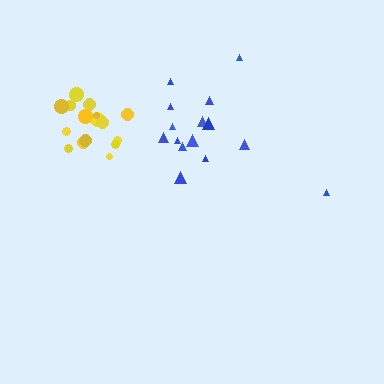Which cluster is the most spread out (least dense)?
Blue.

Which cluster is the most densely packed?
Yellow.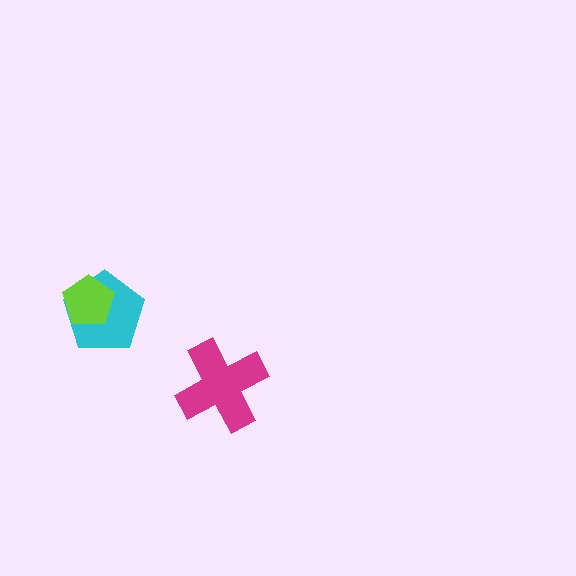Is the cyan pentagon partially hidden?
Yes, it is partially covered by another shape.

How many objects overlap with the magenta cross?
0 objects overlap with the magenta cross.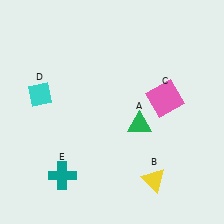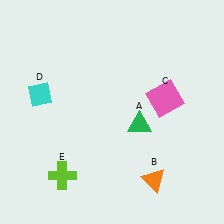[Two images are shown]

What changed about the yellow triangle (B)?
In Image 1, B is yellow. In Image 2, it changed to orange.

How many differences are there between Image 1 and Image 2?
There are 2 differences between the two images.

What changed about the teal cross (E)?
In Image 1, E is teal. In Image 2, it changed to lime.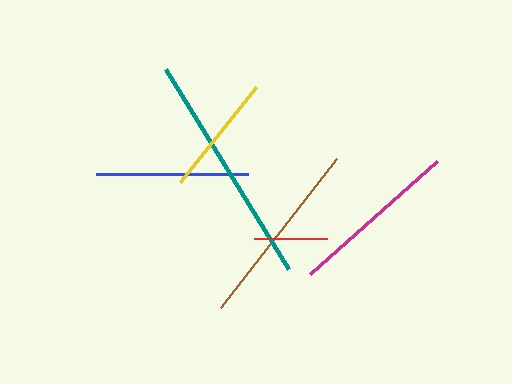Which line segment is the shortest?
The red line is the shortest at approximately 72 pixels.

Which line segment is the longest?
The teal line is the longest at approximately 236 pixels.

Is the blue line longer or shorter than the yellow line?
The blue line is longer than the yellow line.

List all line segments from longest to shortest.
From longest to shortest: teal, brown, magenta, blue, yellow, red.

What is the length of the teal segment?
The teal segment is approximately 236 pixels long.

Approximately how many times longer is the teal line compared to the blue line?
The teal line is approximately 1.6 times the length of the blue line.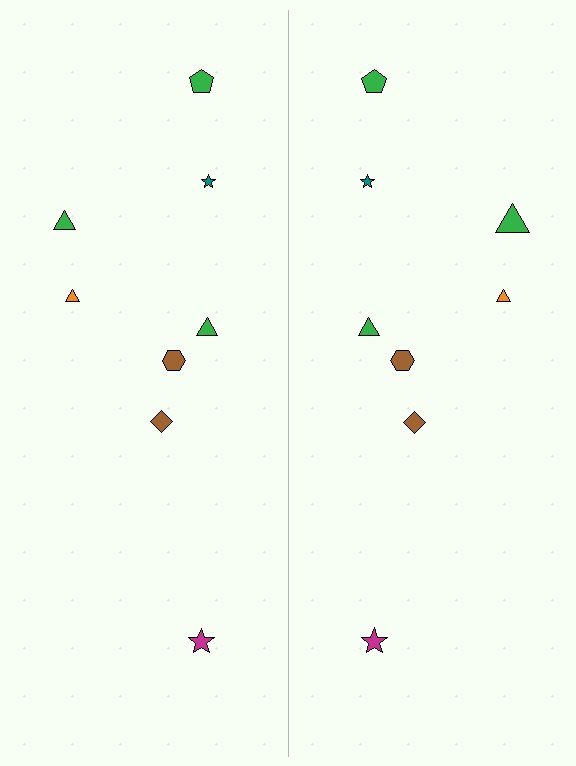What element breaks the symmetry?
The green triangle on the right side has a different size than its mirror counterpart.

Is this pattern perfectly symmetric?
No, the pattern is not perfectly symmetric. The green triangle on the right side has a different size than its mirror counterpart.